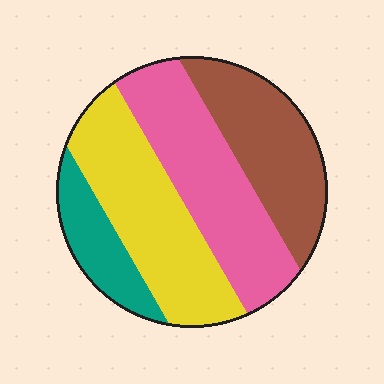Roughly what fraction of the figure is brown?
Brown covers 25% of the figure.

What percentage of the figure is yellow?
Yellow covers 31% of the figure.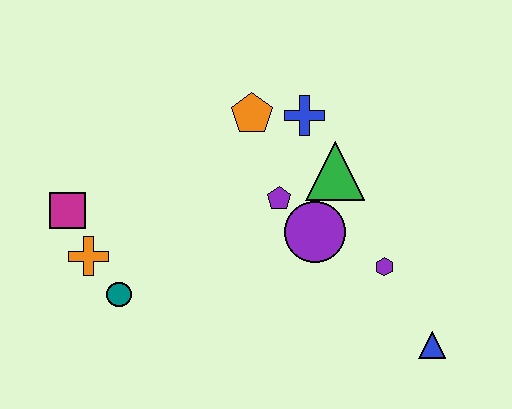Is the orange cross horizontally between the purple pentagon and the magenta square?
Yes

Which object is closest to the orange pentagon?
The blue cross is closest to the orange pentagon.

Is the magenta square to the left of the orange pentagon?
Yes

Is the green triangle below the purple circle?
No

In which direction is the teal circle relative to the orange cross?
The teal circle is below the orange cross.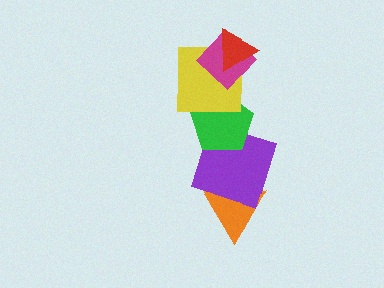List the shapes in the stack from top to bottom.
From top to bottom: the red triangle, the magenta diamond, the yellow square, the green pentagon, the purple square, the orange triangle.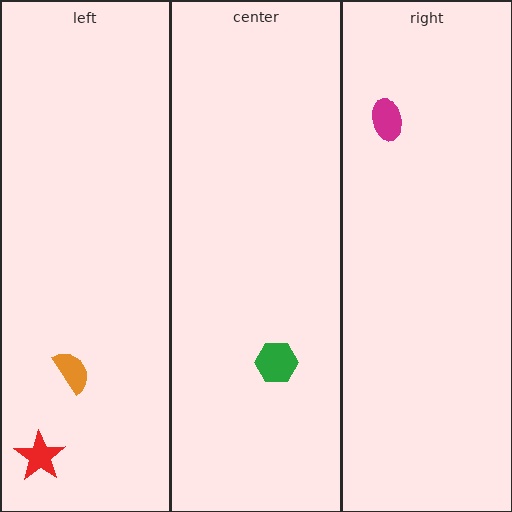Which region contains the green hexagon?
The center region.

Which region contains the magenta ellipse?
The right region.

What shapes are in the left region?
The orange semicircle, the red star.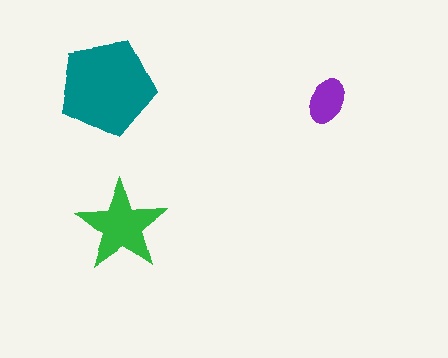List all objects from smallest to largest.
The purple ellipse, the green star, the teal pentagon.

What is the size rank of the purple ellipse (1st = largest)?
3rd.